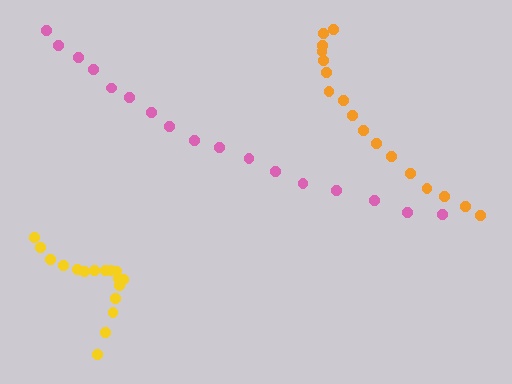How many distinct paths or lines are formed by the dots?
There are 3 distinct paths.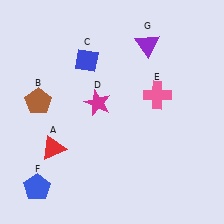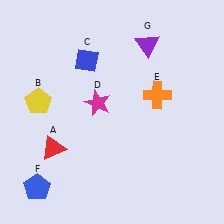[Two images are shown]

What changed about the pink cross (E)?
In Image 1, E is pink. In Image 2, it changed to orange.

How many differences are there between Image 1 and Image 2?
There are 2 differences between the two images.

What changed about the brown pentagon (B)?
In Image 1, B is brown. In Image 2, it changed to yellow.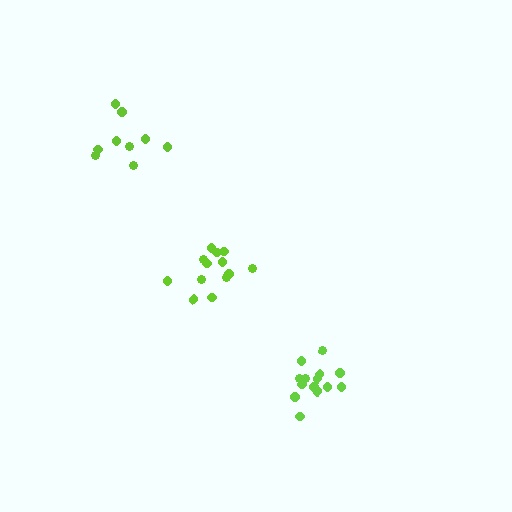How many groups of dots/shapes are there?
There are 3 groups.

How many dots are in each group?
Group 1: 13 dots, Group 2: 9 dots, Group 3: 14 dots (36 total).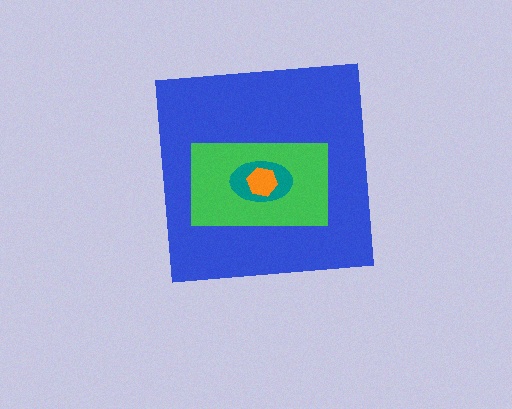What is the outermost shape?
The blue square.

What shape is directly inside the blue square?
The green rectangle.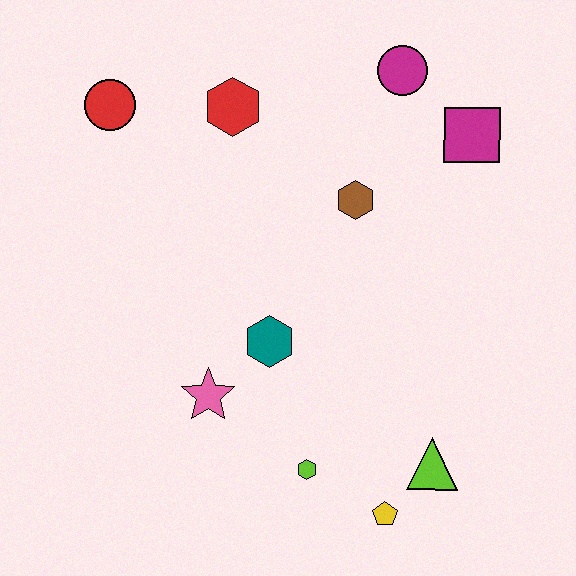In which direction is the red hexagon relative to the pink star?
The red hexagon is above the pink star.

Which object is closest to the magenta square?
The magenta circle is closest to the magenta square.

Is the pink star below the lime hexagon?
No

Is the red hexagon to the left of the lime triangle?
Yes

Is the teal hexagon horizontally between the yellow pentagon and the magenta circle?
No